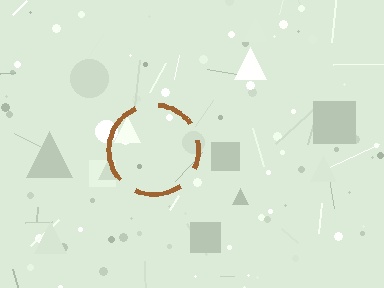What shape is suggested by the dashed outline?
The dashed outline suggests a circle.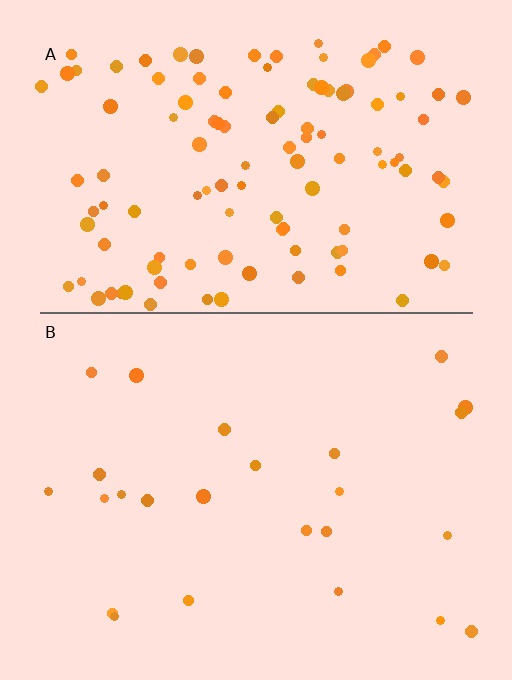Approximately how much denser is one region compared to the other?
Approximately 4.7× — region A over region B.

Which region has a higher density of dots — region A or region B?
A (the top).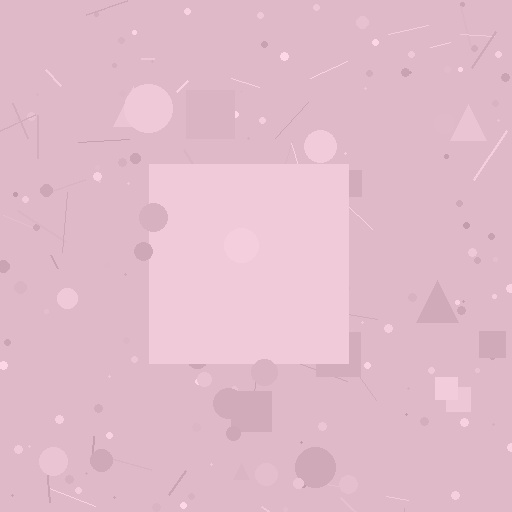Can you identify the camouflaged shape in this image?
The camouflaged shape is a square.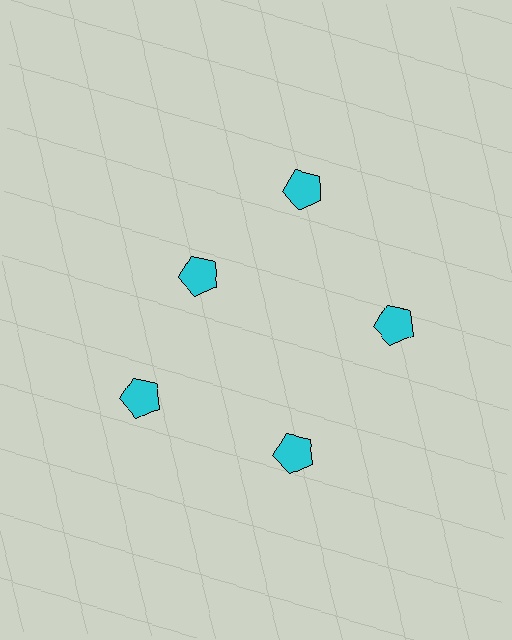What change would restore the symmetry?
The symmetry would be restored by moving it outward, back onto the ring so that all 5 pentagons sit at equal angles and equal distance from the center.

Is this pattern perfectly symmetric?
No. The 5 cyan pentagons are arranged in a ring, but one element near the 10 o'clock position is pulled inward toward the center, breaking the 5-fold rotational symmetry.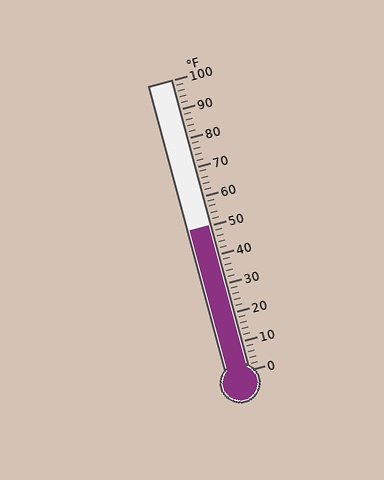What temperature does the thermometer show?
The thermometer shows approximately 50°F.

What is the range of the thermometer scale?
The thermometer scale ranges from 0°F to 100°F.